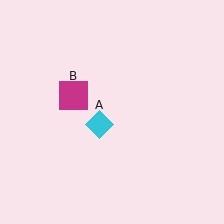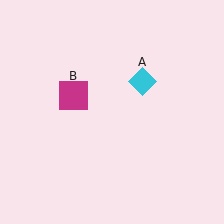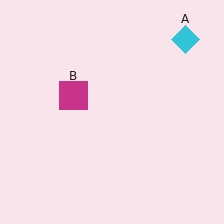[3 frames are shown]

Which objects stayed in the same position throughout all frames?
Magenta square (object B) remained stationary.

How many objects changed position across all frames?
1 object changed position: cyan diamond (object A).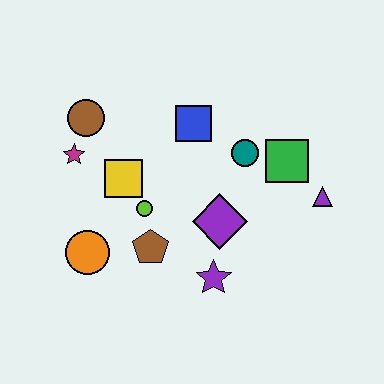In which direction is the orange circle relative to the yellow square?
The orange circle is below the yellow square.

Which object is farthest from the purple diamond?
The brown circle is farthest from the purple diamond.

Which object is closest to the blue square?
The teal circle is closest to the blue square.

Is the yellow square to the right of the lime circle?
No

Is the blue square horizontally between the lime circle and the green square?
Yes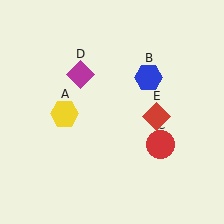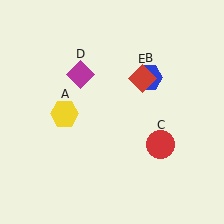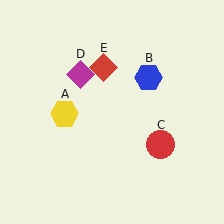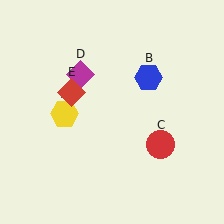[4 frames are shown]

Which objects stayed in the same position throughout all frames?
Yellow hexagon (object A) and blue hexagon (object B) and red circle (object C) and magenta diamond (object D) remained stationary.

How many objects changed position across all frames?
1 object changed position: red diamond (object E).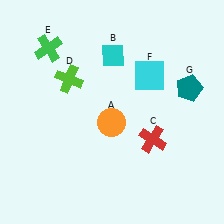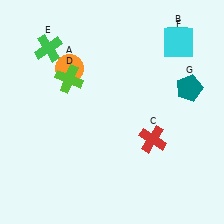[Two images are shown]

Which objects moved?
The objects that moved are: the orange circle (A), the cyan diamond (B), the cyan square (F).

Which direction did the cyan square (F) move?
The cyan square (F) moved up.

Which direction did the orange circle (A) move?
The orange circle (A) moved up.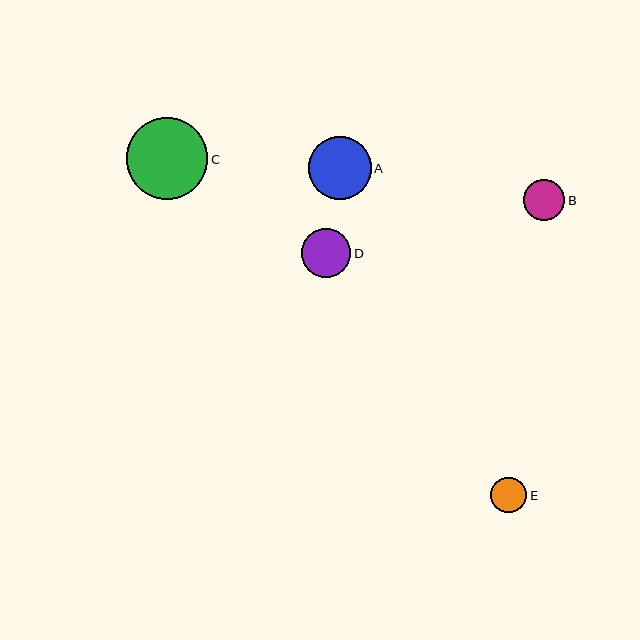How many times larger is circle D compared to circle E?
Circle D is approximately 1.4 times the size of circle E.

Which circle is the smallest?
Circle E is the smallest with a size of approximately 36 pixels.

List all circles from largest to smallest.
From largest to smallest: C, A, D, B, E.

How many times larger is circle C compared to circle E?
Circle C is approximately 2.3 times the size of circle E.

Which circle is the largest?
Circle C is the largest with a size of approximately 82 pixels.